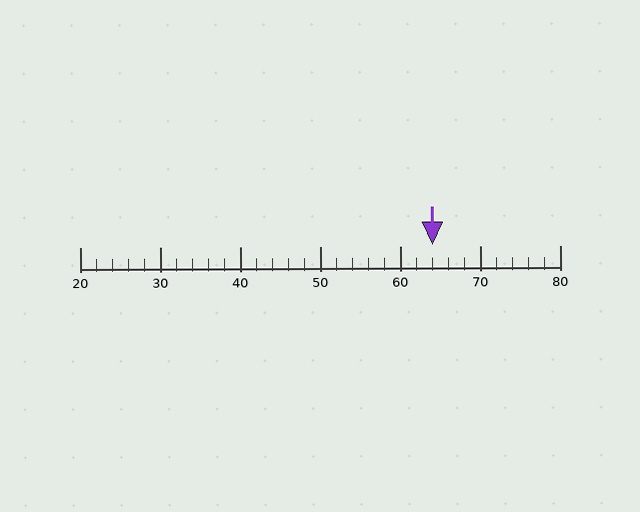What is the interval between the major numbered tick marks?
The major tick marks are spaced 10 units apart.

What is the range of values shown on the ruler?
The ruler shows values from 20 to 80.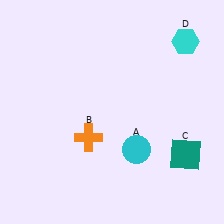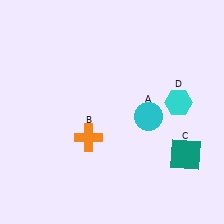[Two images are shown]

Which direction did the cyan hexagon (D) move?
The cyan hexagon (D) moved down.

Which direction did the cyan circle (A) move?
The cyan circle (A) moved up.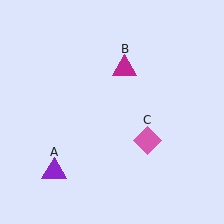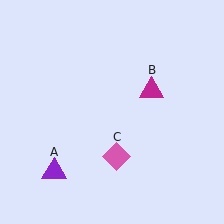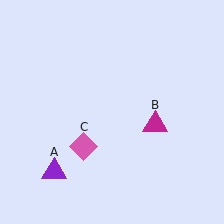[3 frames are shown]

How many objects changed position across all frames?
2 objects changed position: magenta triangle (object B), pink diamond (object C).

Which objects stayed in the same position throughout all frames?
Purple triangle (object A) remained stationary.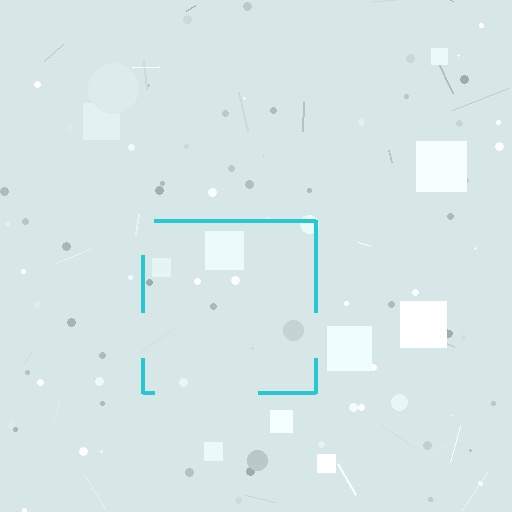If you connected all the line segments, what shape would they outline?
They would outline a square.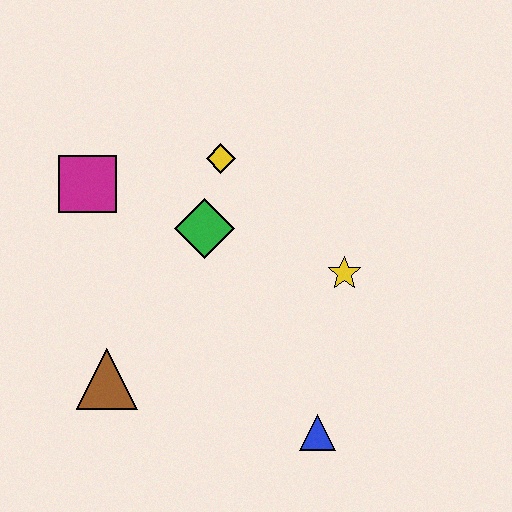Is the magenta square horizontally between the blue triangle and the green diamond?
No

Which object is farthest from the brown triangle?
The yellow star is farthest from the brown triangle.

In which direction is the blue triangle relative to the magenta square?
The blue triangle is below the magenta square.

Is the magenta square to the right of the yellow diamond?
No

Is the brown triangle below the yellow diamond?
Yes